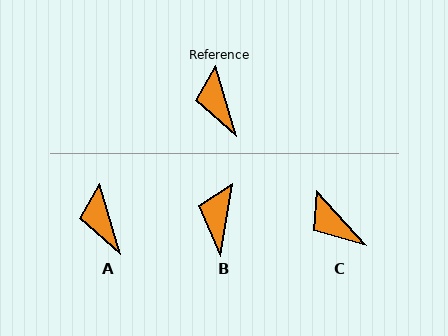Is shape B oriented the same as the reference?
No, it is off by about 27 degrees.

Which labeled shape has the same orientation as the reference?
A.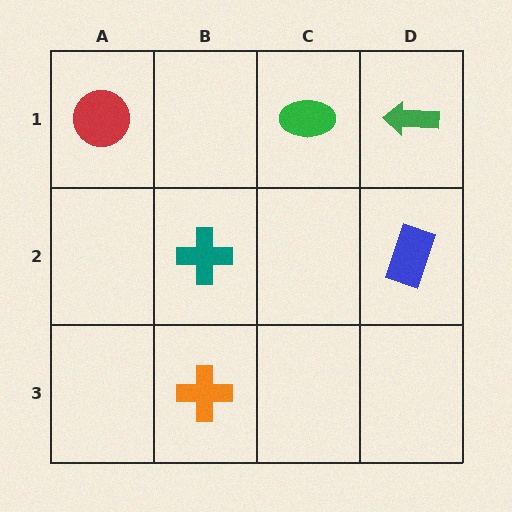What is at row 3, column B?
An orange cross.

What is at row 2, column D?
A blue rectangle.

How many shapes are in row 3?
1 shape.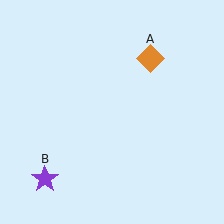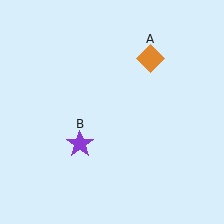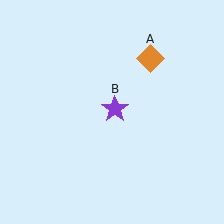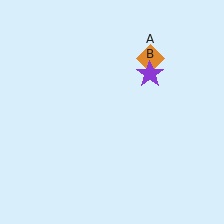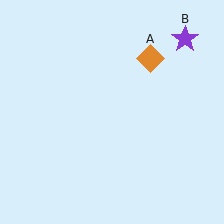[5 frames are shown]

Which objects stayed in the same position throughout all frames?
Orange diamond (object A) remained stationary.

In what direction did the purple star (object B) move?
The purple star (object B) moved up and to the right.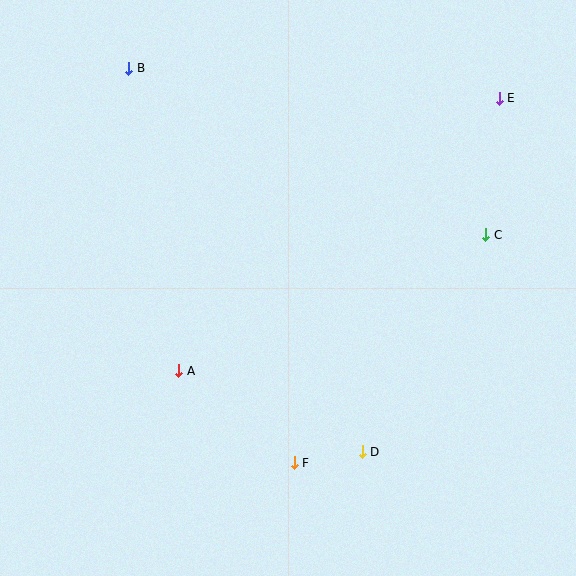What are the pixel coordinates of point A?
Point A is at (179, 371).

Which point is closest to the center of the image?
Point A at (179, 371) is closest to the center.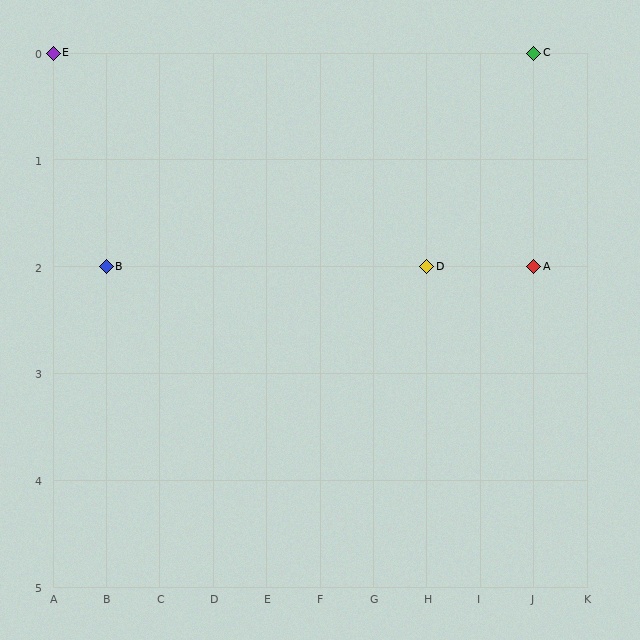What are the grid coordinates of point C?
Point C is at grid coordinates (J, 0).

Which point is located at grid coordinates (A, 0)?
Point E is at (A, 0).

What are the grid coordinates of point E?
Point E is at grid coordinates (A, 0).